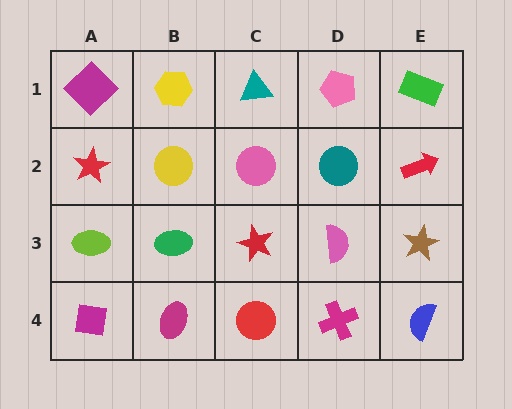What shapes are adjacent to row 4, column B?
A green ellipse (row 3, column B), a magenta square (row 4, column A), a red circle (row 4, column C).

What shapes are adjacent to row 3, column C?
A pink circle (row 2, column C), a red circle (row 4, column C), a green ellipse (row 3, column B), a pink semicircle (row 3, column D).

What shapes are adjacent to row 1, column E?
A red arrow (row 2, column E), a pink pentagon (row 1, column D).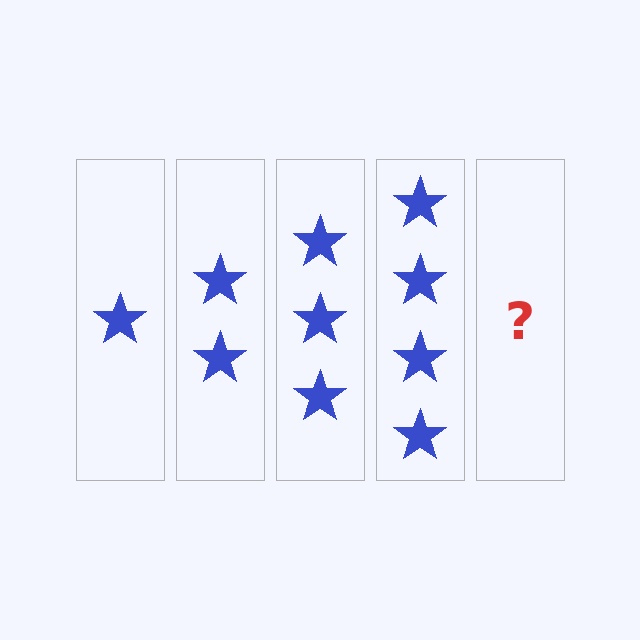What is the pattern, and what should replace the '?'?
The pattern is that each step adds one more star. The '?' should be 5 stars.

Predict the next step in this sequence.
The next step is 5 stars.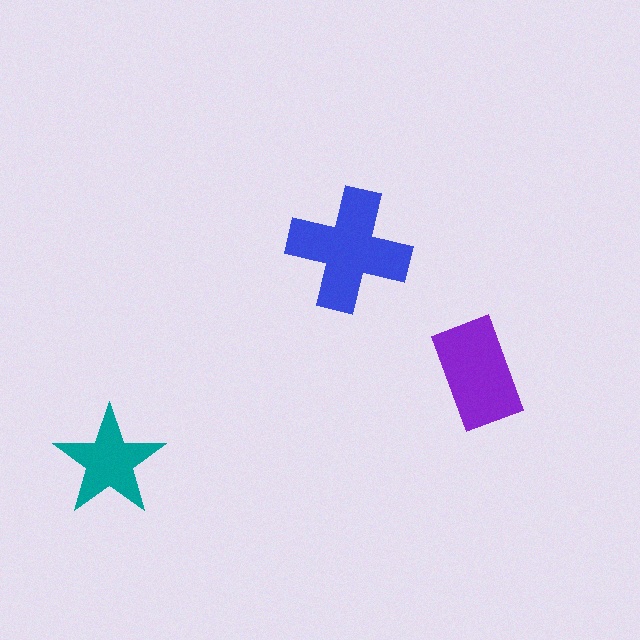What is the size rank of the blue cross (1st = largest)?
1st.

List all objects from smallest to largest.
The teal star, the purple rectangle, the blue cross.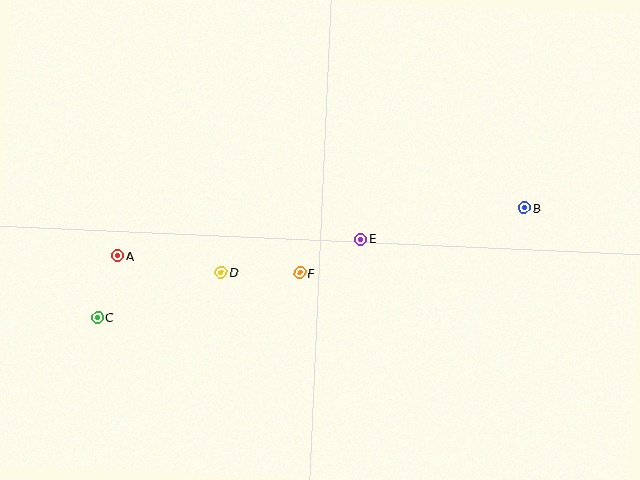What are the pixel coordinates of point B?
Point B is at (524, 208).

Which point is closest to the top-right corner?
Point B is closest to the top-right corner.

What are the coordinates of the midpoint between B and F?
The midpoint between B and F is at (412, 240).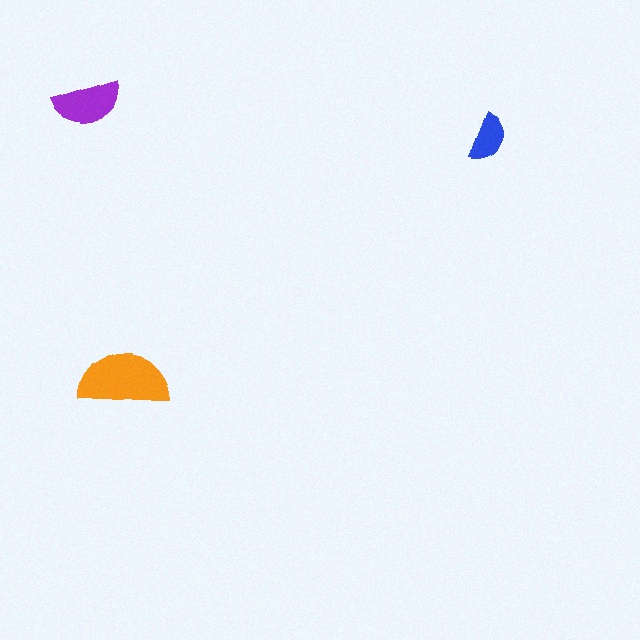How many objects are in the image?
There are 3 objects in the image.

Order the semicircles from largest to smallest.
the orange one, the purple one, the blue one.